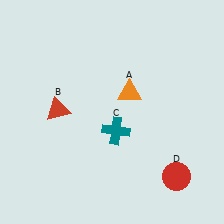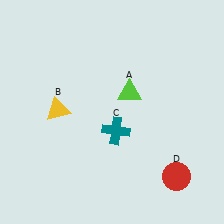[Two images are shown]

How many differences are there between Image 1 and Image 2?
There are 2 differences between the two images.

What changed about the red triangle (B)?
In Image 1, B is red. In Image 2, it changed to yellow.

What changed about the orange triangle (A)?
In Image 1, A is orange. In Image 2, it changed to lime.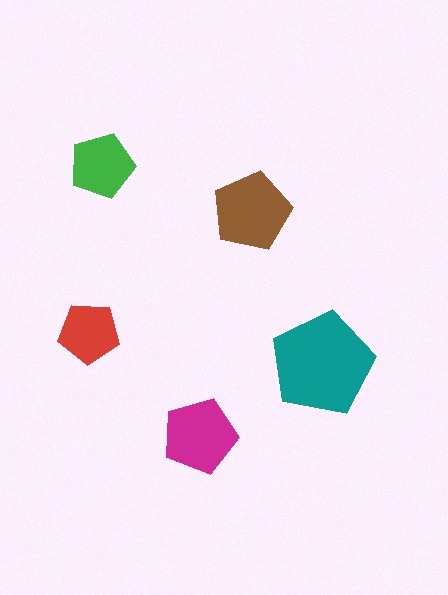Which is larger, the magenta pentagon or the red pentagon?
The magenta one.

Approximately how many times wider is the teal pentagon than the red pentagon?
About 1.5 times wider.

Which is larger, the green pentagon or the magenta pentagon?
The magenta one.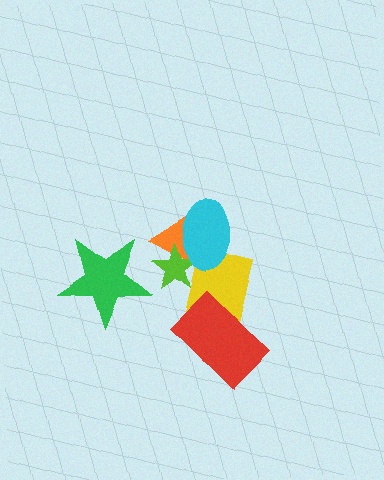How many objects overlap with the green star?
0 objects overlap with the green star.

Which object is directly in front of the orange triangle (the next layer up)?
The lime star is directly in front of the orange triangle.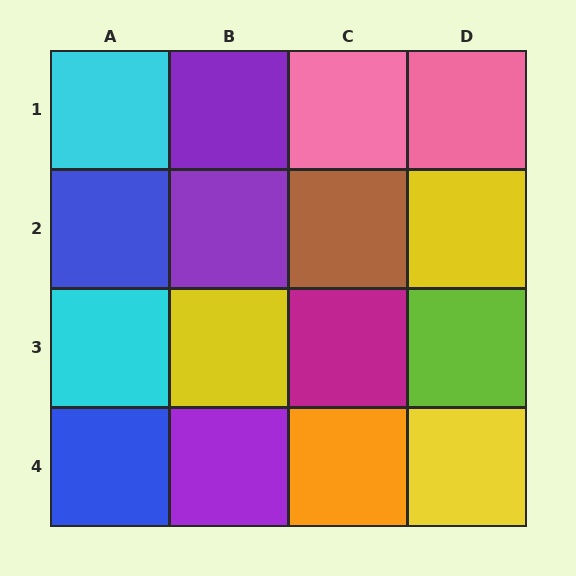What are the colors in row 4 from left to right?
Blue, purple, orange, yellow.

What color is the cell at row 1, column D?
Pink.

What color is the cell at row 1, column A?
Cyan.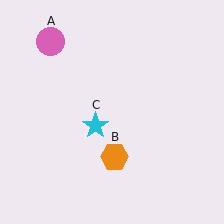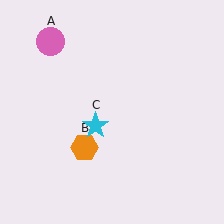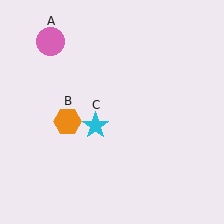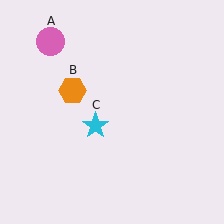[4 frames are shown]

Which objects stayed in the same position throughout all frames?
Pink circle (object A) and cyan star (object C) remained stationary.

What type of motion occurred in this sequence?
The orange hexagon (object B) rotated clockwise around the center of the scene.